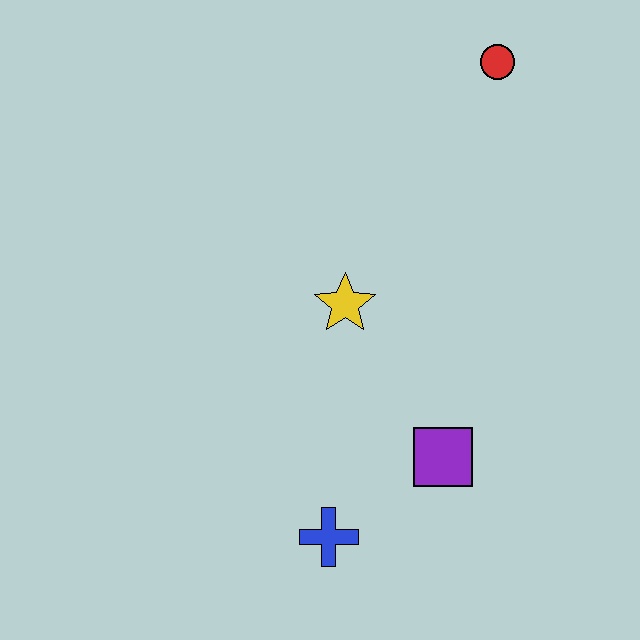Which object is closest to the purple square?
The blue cross is closest to the purple square.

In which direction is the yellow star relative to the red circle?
The yellow star is below the red circle.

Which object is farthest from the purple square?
The red circle is farthest from the purple square.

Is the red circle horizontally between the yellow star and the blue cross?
No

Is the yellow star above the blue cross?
Yes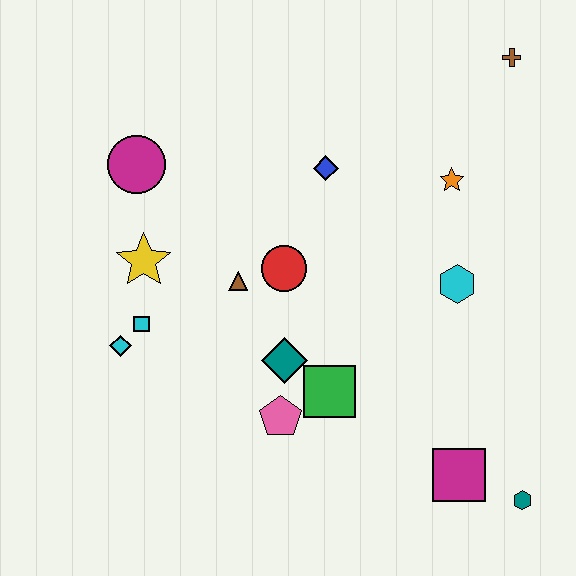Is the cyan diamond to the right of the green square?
No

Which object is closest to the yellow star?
The cyan square is closest to the yellow star.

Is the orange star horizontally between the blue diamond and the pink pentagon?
No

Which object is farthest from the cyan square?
The brown cross is farthest from the cyan square.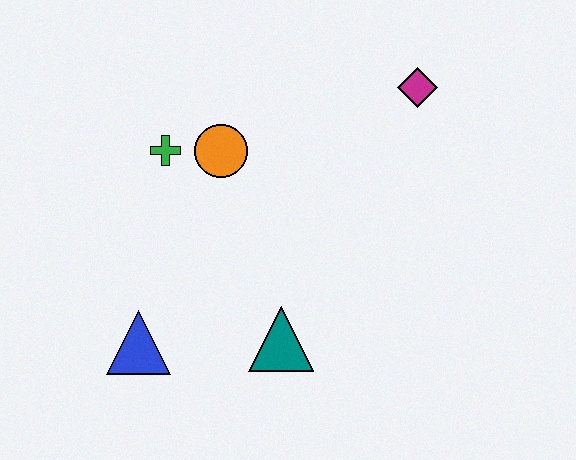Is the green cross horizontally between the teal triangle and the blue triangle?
Yes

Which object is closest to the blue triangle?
The teal triangle is closest to the blue triangle.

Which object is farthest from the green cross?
The magenta diamond is farthest from the green cross.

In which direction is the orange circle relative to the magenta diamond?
The orange circle is to the left of the magenta diamond.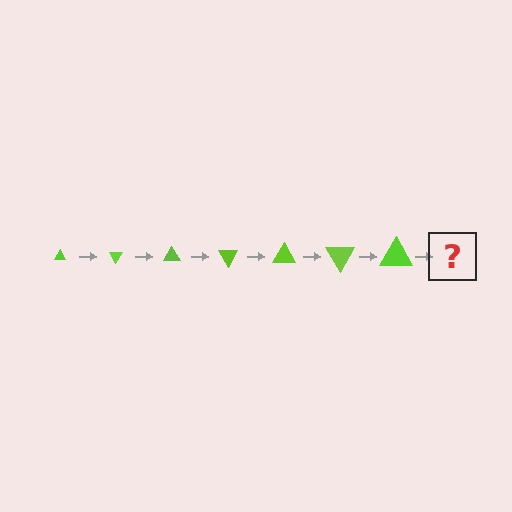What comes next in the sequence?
The next element should be a triangle, larger than the previous one and rotated 420 degrees from the start.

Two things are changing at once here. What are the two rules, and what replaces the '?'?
The two rules are that the triangle grows larger each step and it rotates 60 degrees each step. The '?' should be a triangle, larger than the previous one and rotated 420 degrees from the start.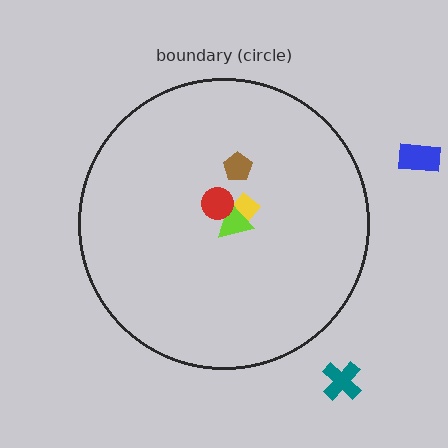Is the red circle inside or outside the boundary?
Inside.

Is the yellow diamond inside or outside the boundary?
Inside.